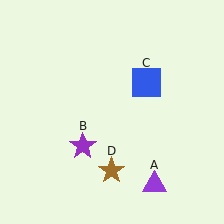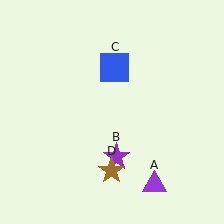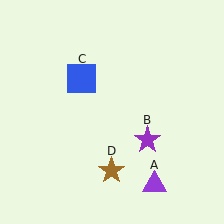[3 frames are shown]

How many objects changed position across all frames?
2 objects changed position: purple star (object B), blue square (object C).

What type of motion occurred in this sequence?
The purple star (object B), blue square (object C) rotated counterclockwise around the center of the scene.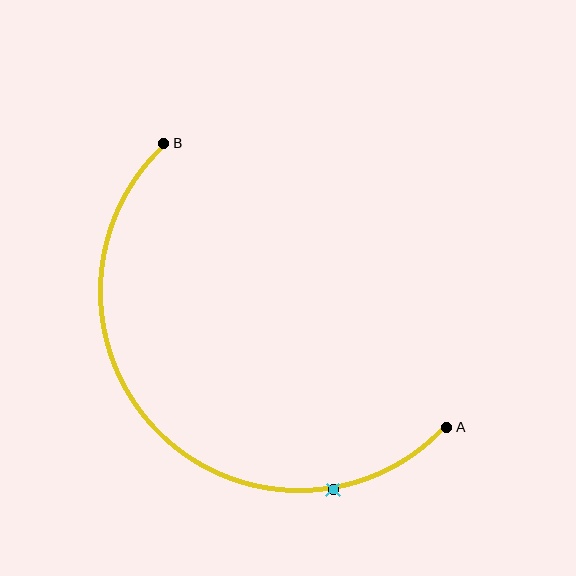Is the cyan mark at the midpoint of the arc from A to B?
No. The cyan mark lies on the arc but is closer to endpoint A. The arc midpoint would be at the point on the curve equidistant along the arc from both A and B.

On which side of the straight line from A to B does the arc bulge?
The arc bulges below and to the left of the straight line connecting A and B.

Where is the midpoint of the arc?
The arc midpoint is the point on the curve farthest from the straight line joining A and B. It sits below and to the left of that line.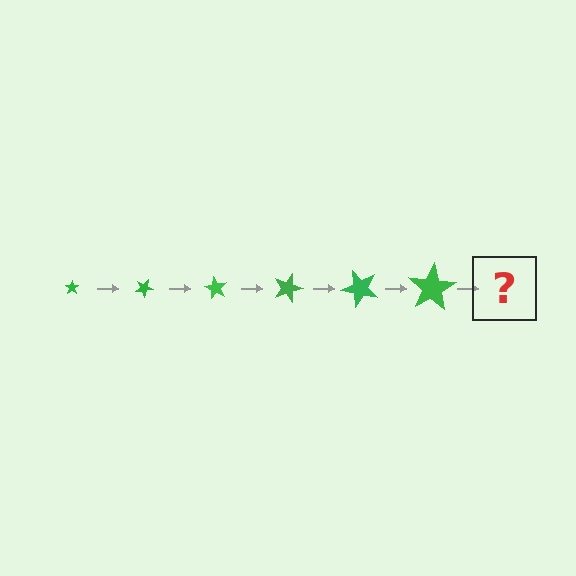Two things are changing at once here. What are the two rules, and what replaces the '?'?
The two rules are that the star grows larger each step and it rotates 30 degrees each step. The '?' should be a star, larger than the previous one and rotated 180 degrees from the start.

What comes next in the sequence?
The next element should be a star, larger than the previous one and rotated 180 degrees from the start.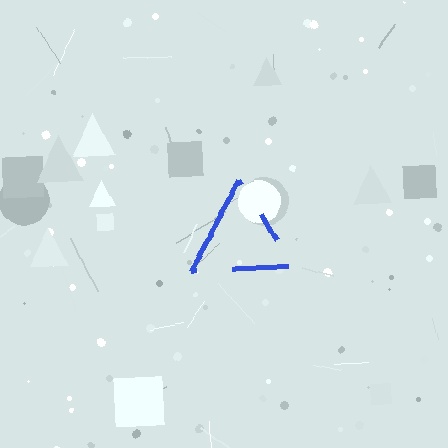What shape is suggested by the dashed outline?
The dashed outline suggests a triangle.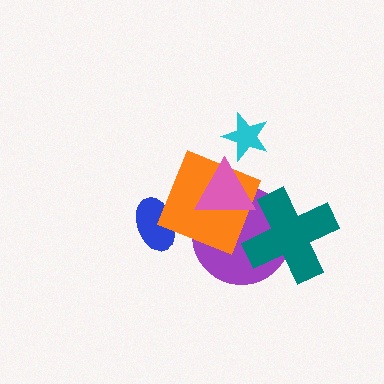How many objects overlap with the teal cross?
1 object overlaps with the teal cross.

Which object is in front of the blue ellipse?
The orange square is in front of the blue ellipse.